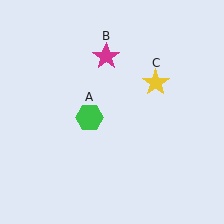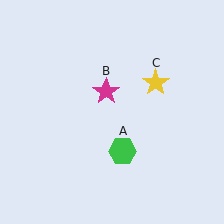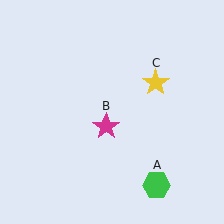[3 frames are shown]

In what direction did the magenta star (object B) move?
The magenta star (object B) moved down.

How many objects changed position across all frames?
2 objects changed position: green hexagon (object A), magenta star (object B).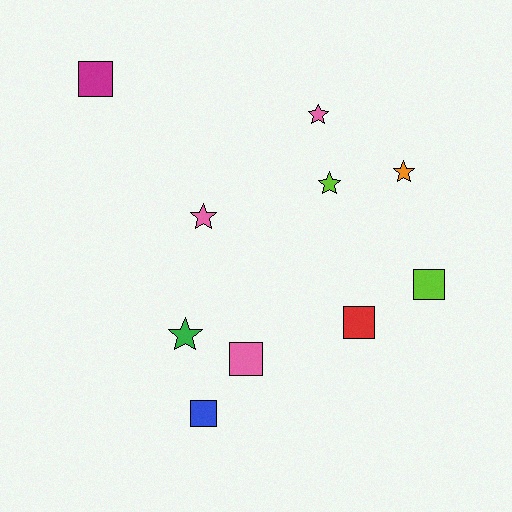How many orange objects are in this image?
There is 1 orange object.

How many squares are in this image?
There are 5 squares.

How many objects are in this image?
There are 10 objects.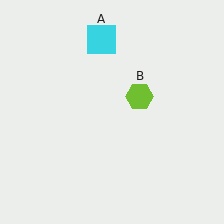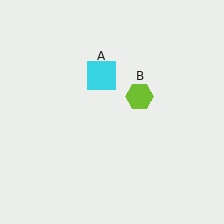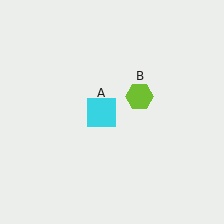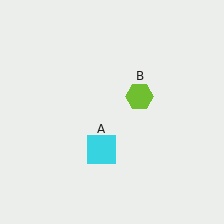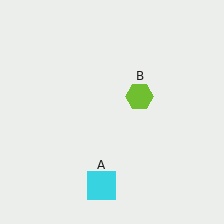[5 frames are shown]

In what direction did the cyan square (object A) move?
The cyan square (object A) moved down.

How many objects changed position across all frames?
1 object changed position: cyan square (object A).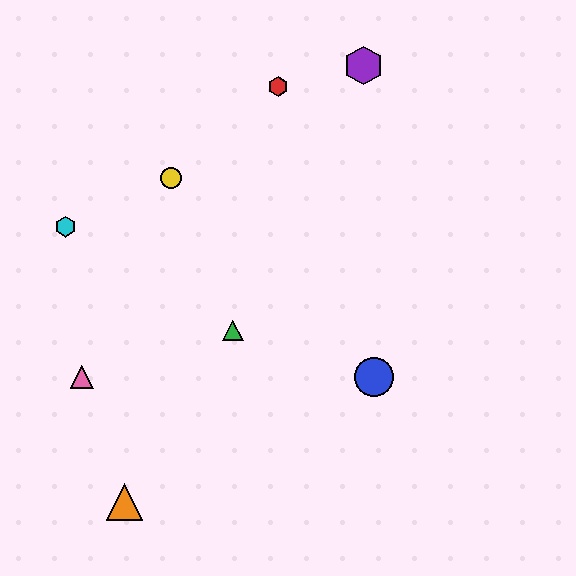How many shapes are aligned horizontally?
2 shapes (the blue circle, the pink triangle) are aligned horizontally.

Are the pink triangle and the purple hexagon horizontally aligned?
No, the pink triangle is at y≈377 and the purple hexagon is at y≈65.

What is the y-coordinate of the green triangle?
The green triangle is at y≈330.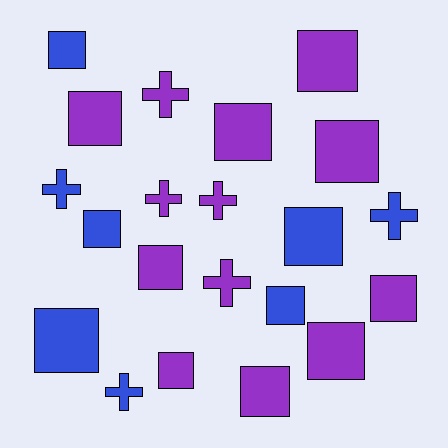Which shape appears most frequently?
Square, with 14 objects.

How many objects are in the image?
There are 21 objects.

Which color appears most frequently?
Purple, with 13 objects.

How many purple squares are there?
There are 9 purple squares.